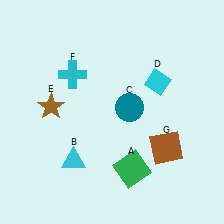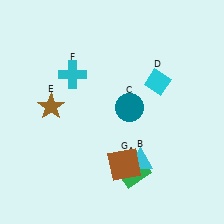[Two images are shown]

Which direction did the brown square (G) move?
The brown square (G) moved left.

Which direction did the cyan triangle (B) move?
The cyan triangle (B) moved right.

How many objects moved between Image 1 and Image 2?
2 objects moved between the two images.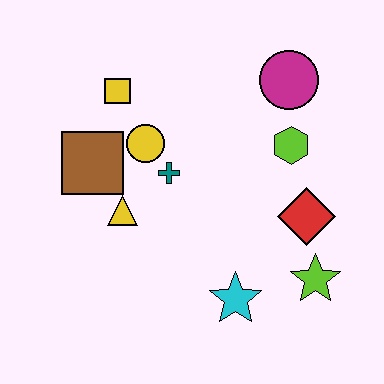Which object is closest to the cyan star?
The lime star is closest to the cyan star.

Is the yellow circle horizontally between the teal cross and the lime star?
No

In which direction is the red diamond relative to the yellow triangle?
The red diamond is to the right of the yellow triangle.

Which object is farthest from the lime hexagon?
The brown square is farthest from the lime hexagon.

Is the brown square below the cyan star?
No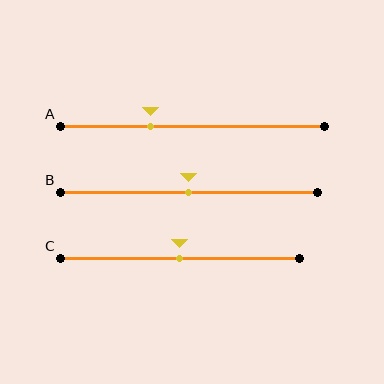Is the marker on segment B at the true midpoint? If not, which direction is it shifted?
Yes, the marker on segment B is at the true midpoint.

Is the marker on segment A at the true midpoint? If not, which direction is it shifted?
No, the marker on segment A is shifted to the left by about 16% of the segment length.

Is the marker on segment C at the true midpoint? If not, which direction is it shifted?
Yes, the marker on segment C is at the true midpoint.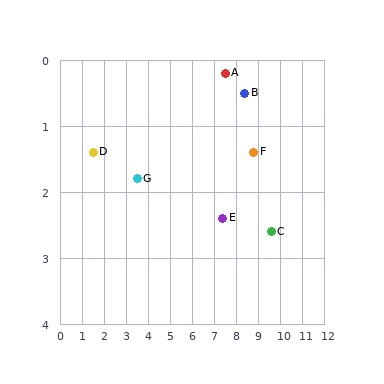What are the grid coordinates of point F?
Point F is at approximately (8.8, 1.4).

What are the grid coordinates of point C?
Point C is at approximately (9.6, 2.6).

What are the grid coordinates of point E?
Point E is at approximately (7.4, 2.4).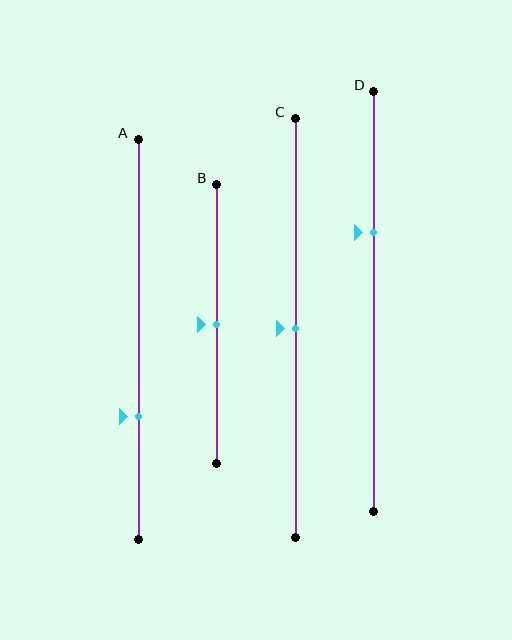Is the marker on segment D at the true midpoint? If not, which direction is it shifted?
No, the marker on segment D is shifted upward by about 16% of the segment length.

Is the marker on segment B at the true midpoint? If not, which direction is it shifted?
Yes, the marker on segment B is at the true midpoint.